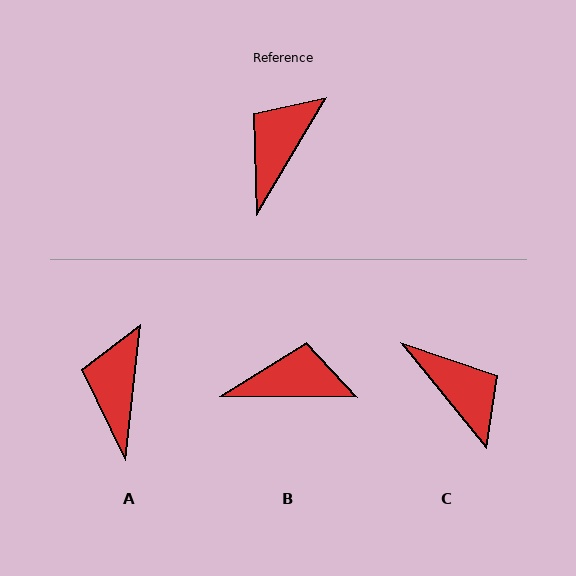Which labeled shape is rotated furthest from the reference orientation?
C, about 111 degrees away.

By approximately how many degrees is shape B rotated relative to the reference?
Approximately 60 degrees clockwise.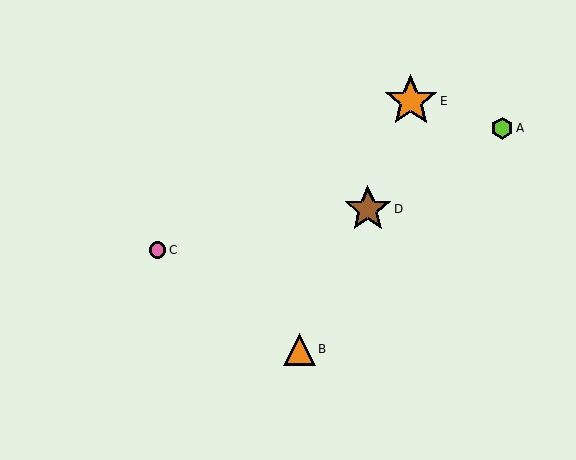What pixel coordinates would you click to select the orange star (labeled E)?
Click at (411, 101) to select the orange star E.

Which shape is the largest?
The orange star (labeled E) is the largest.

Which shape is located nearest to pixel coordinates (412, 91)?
The orange star (labeled E) at (411, 101) is nearest to that location.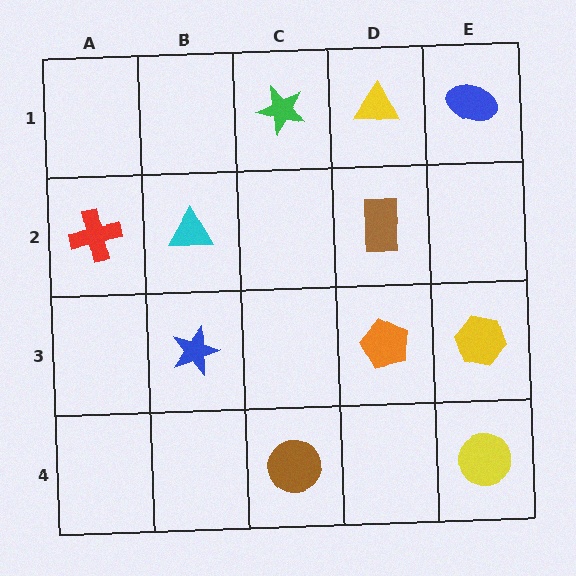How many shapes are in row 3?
3 shapes.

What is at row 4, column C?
A brown circle.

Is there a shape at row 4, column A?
No, that cell is empty.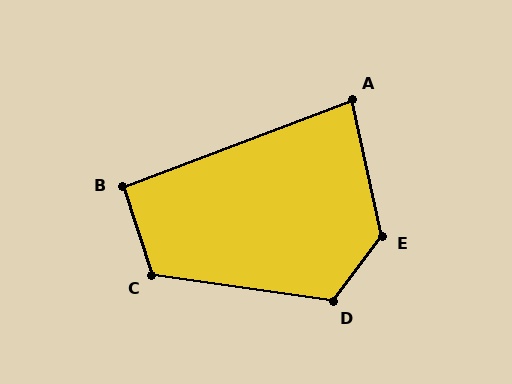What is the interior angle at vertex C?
Approximately 116 degrees (obtuse).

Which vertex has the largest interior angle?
E, at approximately 131 degrees.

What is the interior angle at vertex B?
Approximately 93 degrees (approximately right).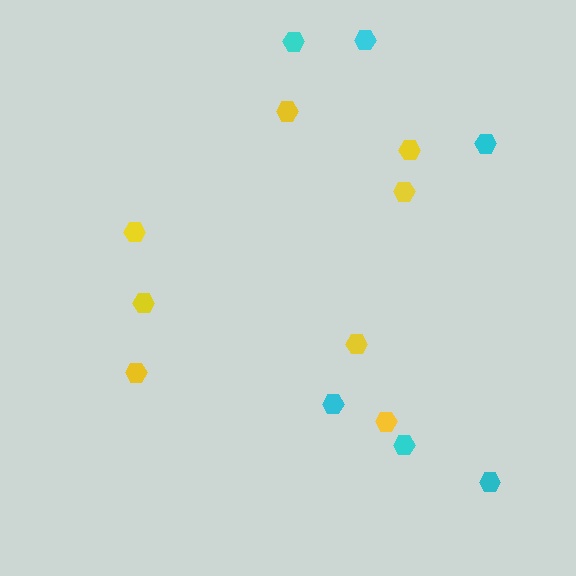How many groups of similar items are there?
There are 2 groups: one group of yellow hexagons (8) and one group of cyan hexagons (6).